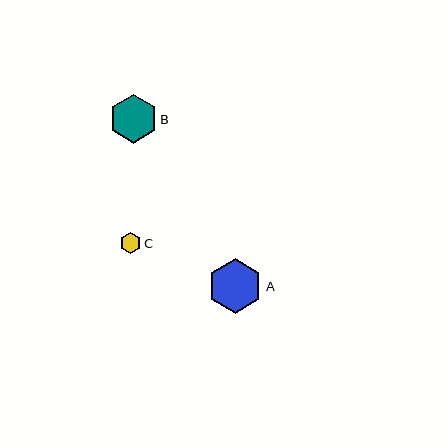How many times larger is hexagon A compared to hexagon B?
Hexagon A is approximately 1.1 times the size of hexagon B.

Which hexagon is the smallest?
Hexagon C is the smallest with a size of approximately 21 pixels.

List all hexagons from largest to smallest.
From largest to smallest: A, B, C.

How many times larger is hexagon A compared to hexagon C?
Hexagon A is approximately 2.6 times the size of hexagon C.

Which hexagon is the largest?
Hexagon A is the largest with a size of approximately 55 pixels.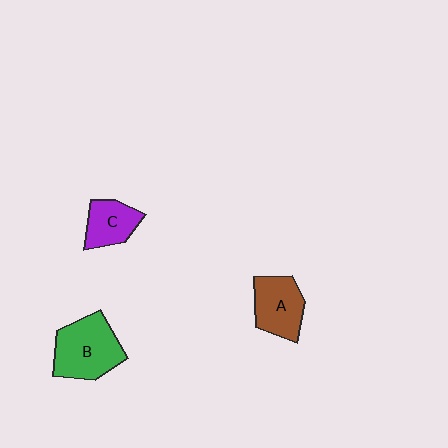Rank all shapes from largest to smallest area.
From largest to smallest: B (green), A (brown), C (purple).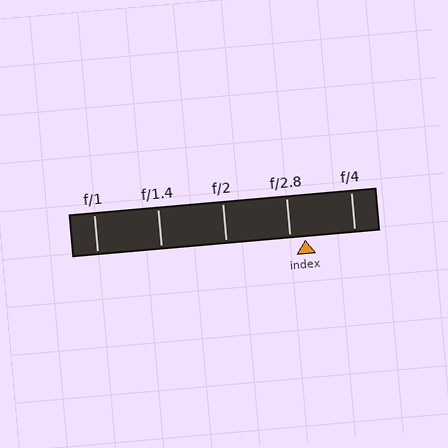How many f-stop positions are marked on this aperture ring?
There are 5 f-stop positions marked.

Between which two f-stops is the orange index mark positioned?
The index mark is between f/2.8 and f/4.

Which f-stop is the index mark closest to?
The index mark is closest to f/2.8.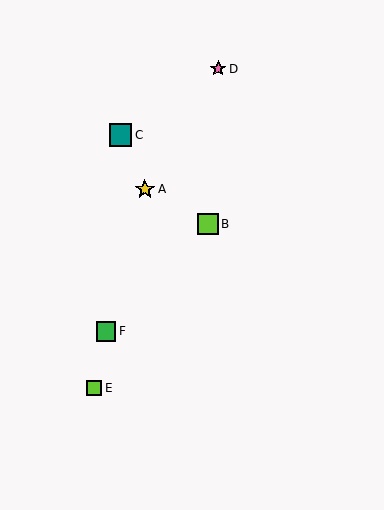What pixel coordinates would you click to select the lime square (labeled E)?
Click at (94, 388) to select the lime square E.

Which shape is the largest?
The teal square (labeled C) is the largest.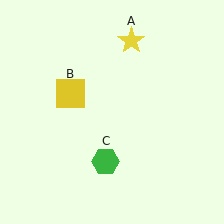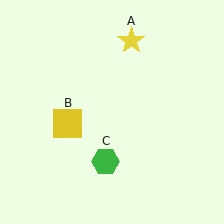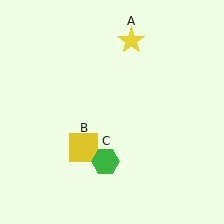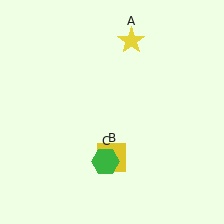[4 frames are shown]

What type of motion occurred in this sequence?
The yellow square (object B) rotated counterclockwise around the center of the scene.